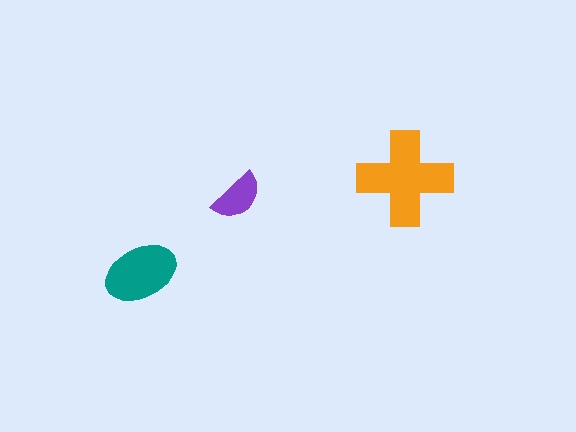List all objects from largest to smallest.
The orange cross, the teal ellipse, the purple semicircle.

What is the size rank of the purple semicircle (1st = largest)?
3rd.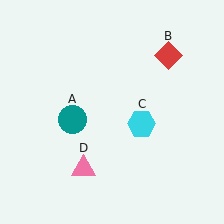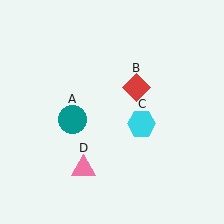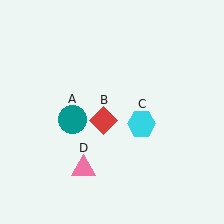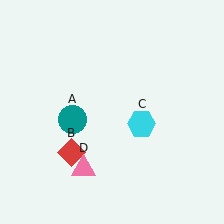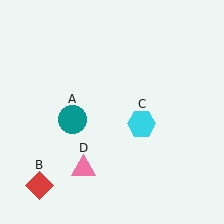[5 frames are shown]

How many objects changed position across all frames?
1 object changed position: red diamond (object B).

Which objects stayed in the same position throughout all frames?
Teal circle (object A) and cyan hexagon (object C) and pink triangle (object D) remained stationary.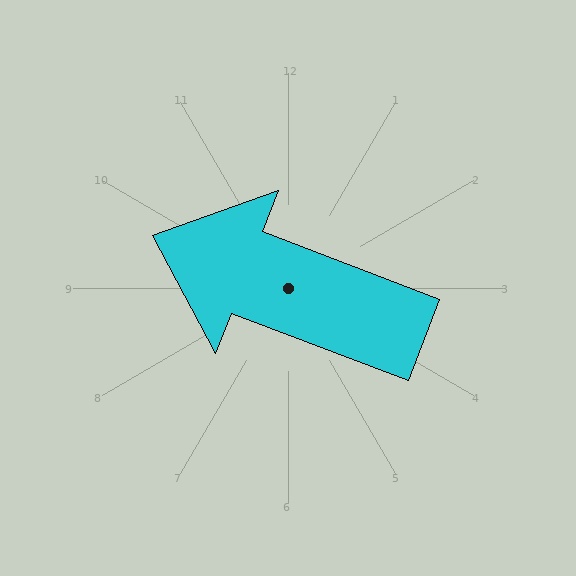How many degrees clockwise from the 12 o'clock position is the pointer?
Approximately 291 degrees.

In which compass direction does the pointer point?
West.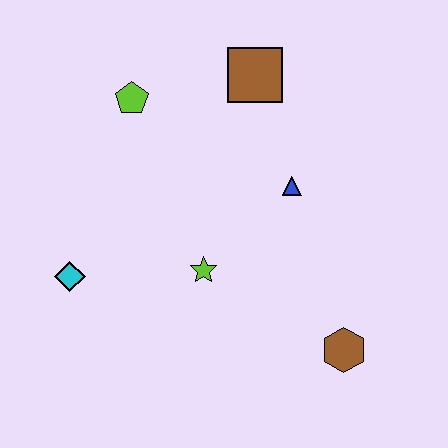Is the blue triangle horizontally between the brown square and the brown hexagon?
Yes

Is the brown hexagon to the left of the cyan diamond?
No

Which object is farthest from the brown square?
The brown hexagon is farthest from the brown square.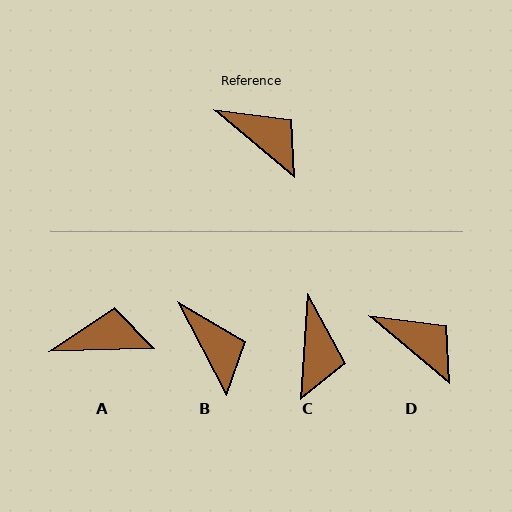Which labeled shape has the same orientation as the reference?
D.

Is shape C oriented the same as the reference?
No, it is off by about 54 degrees.